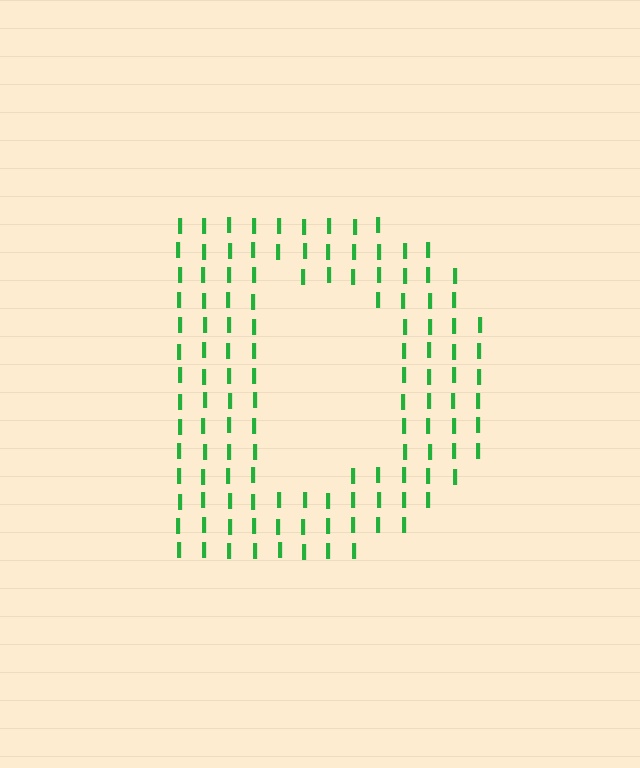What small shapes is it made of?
It is made of small letter I's.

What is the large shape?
The large shape is the letter D.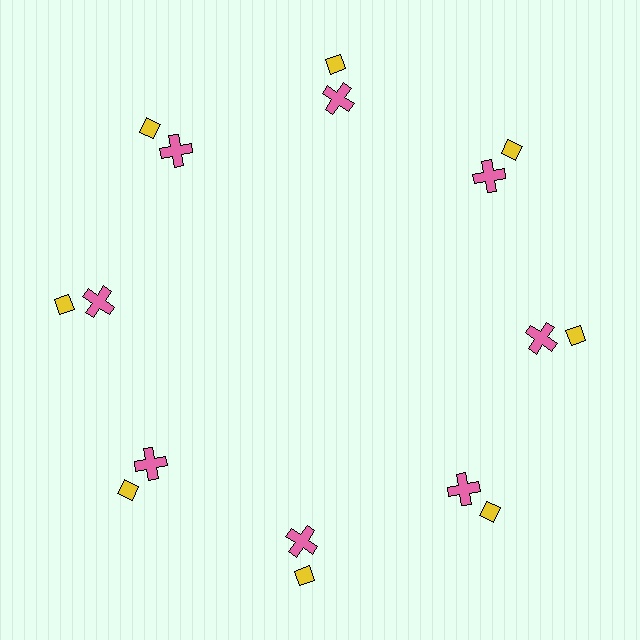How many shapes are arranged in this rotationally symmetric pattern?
There are 16 shapes, arranged in 8 groups of 2.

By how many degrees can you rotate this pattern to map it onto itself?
The pattern maps onto itself every 45 degrees of rotation.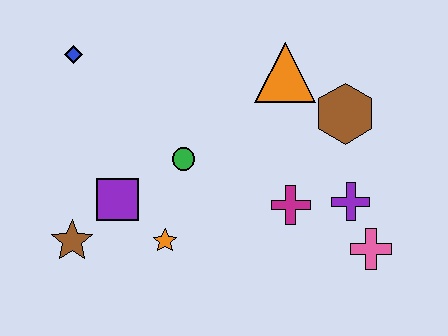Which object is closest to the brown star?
The purple square is closest to the brown star.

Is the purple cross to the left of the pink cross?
Yes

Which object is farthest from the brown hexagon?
The brown star is farthest from the brown hexagon.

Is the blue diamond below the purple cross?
No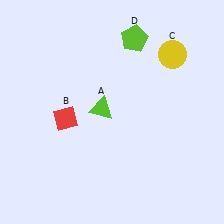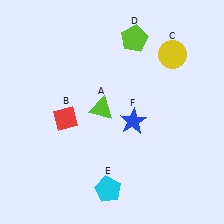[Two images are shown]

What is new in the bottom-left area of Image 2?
A cyan pentagon (E) was added in the bottom-left area of Image 2.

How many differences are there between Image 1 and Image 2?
There are 2 differences between the two images.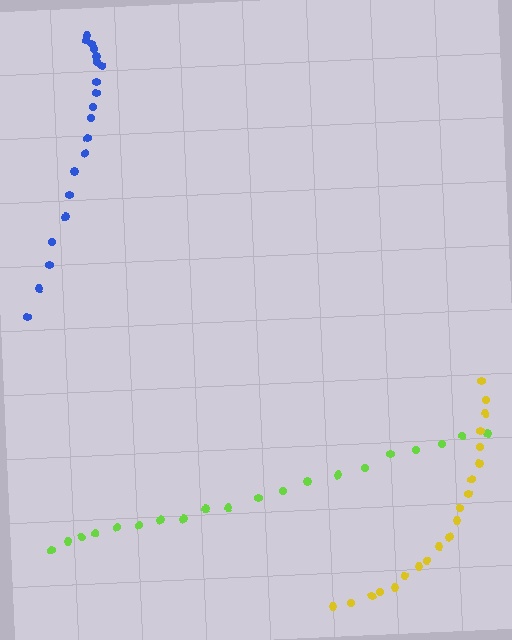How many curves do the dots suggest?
There are 3 distinct paths.